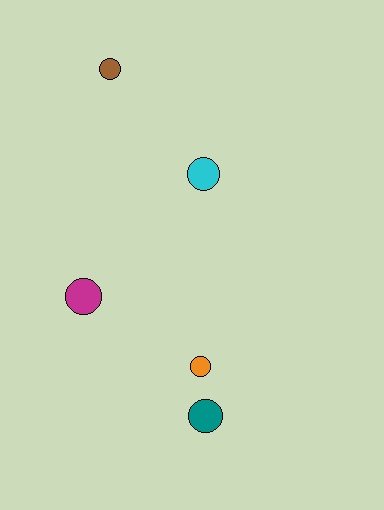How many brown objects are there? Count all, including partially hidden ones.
There is 1 brown object.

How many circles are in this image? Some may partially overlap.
There are 5 circles.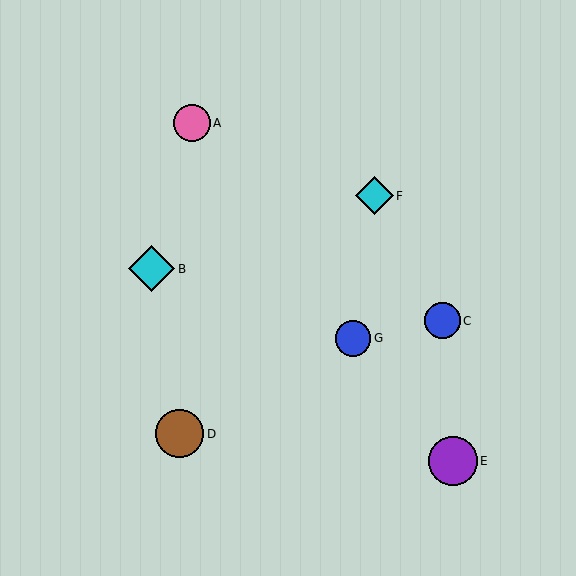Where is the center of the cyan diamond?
The center of the cyan diamond is at (152, 269).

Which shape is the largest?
The purple circle (labeled E) is the largest.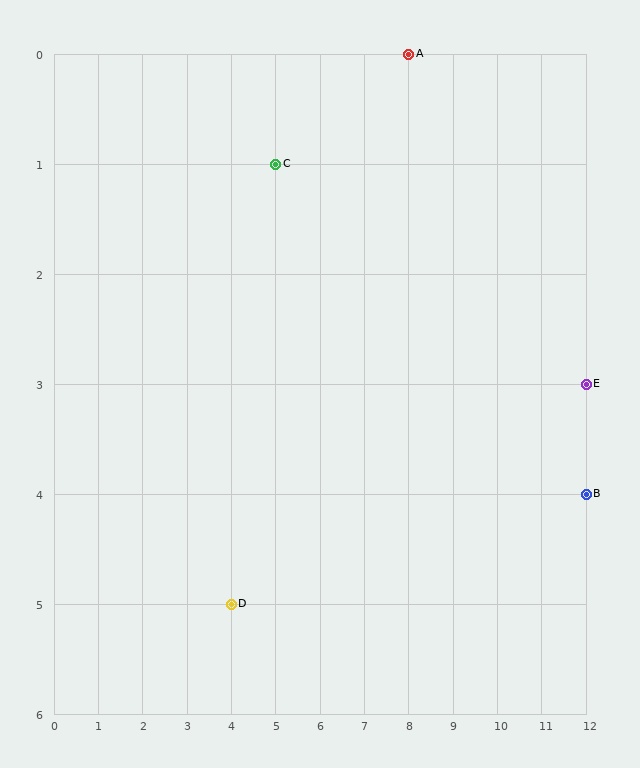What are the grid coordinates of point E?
Point E is at grid coordinates (12, 3).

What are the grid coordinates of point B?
Point B is at grid coordinates (12, 4).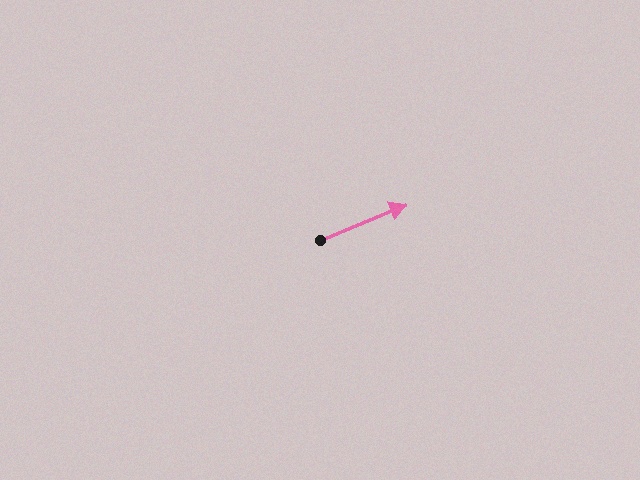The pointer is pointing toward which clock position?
Roughly 2 o'clock.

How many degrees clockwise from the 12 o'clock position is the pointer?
Approximately 68 degrees.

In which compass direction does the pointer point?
East.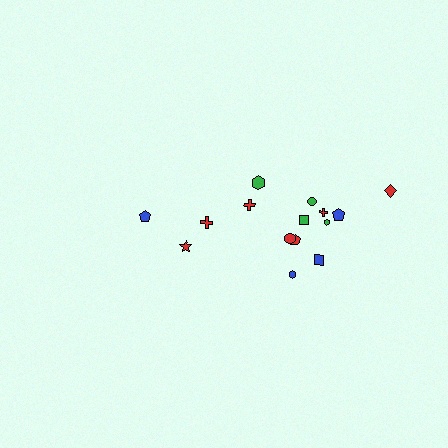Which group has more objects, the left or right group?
The right group.